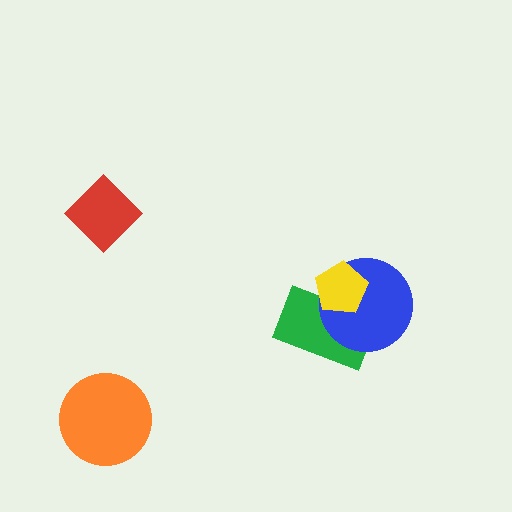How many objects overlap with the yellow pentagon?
2 objects overlap with the yellow pentagon.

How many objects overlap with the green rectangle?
2 objects overlap with the green rectangle.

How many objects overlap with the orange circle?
0 objects overlap with the orange circle.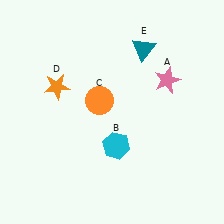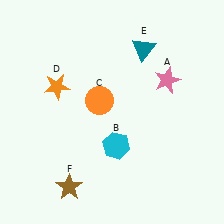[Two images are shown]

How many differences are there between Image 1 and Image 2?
There is 1 difference between the two images.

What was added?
A brown star (F) was added in Image 2.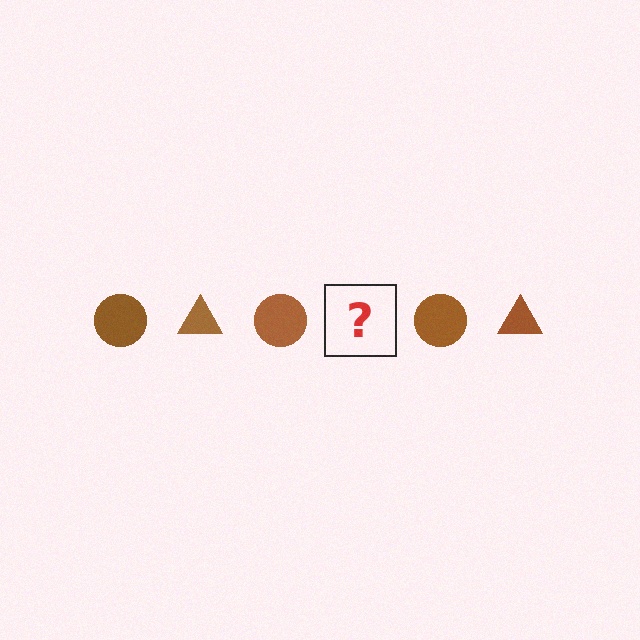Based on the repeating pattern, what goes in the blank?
The blank should be a brown triangle.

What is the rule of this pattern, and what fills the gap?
The rule is that the pattern cycles through circle, triangle shapes in brown. The gap should be filled with a brown triangle.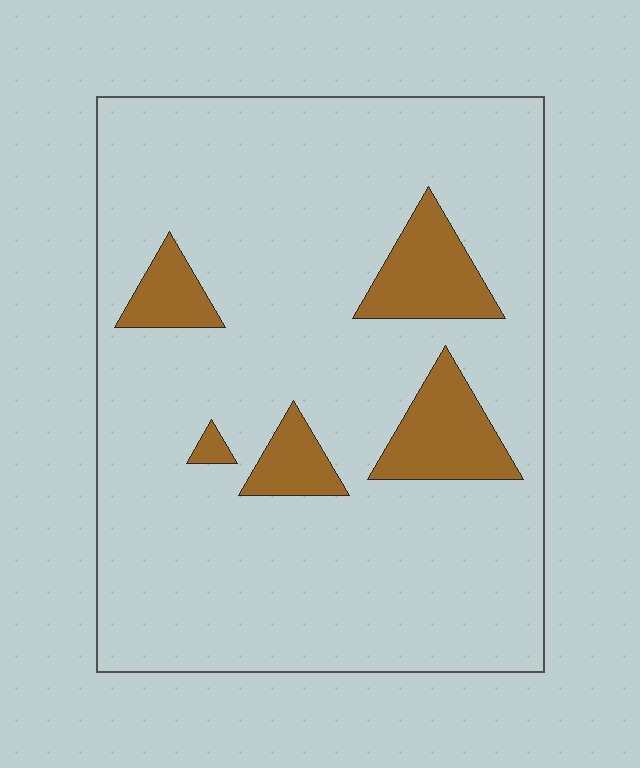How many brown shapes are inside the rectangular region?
5.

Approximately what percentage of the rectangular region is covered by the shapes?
Approximately 15%.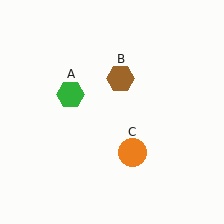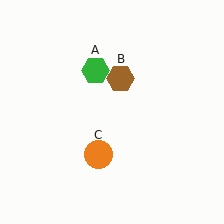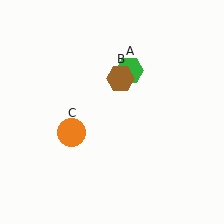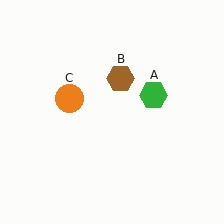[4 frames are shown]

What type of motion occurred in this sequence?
The green hexagon (object A), orange circle (object C) rotated clockwise around the center of the scene.